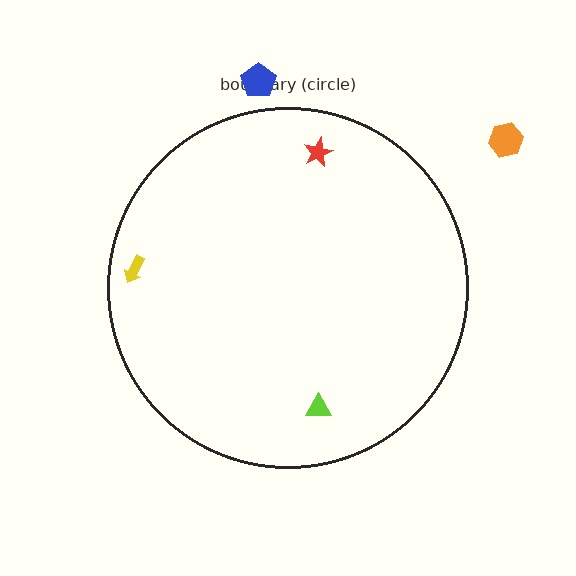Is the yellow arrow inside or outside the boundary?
Inside.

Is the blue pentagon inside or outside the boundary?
Outside.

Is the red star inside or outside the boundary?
Inside.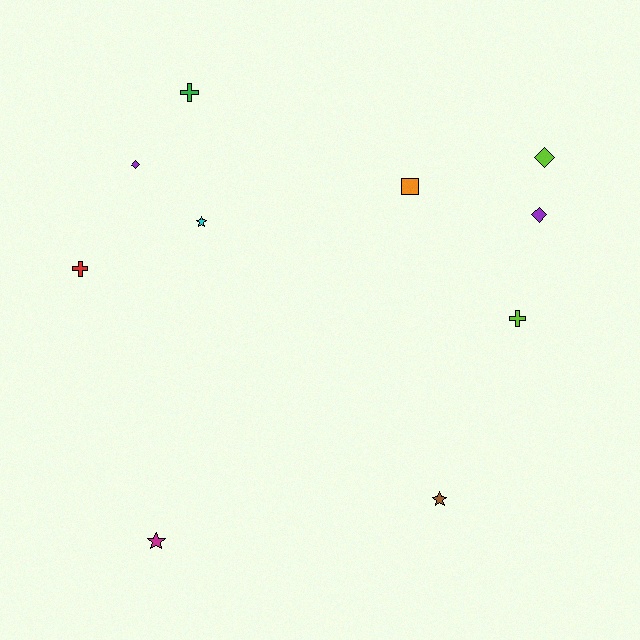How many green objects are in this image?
There is 1 green object.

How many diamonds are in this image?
There are 3 diamonds.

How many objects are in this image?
There are 10 objects.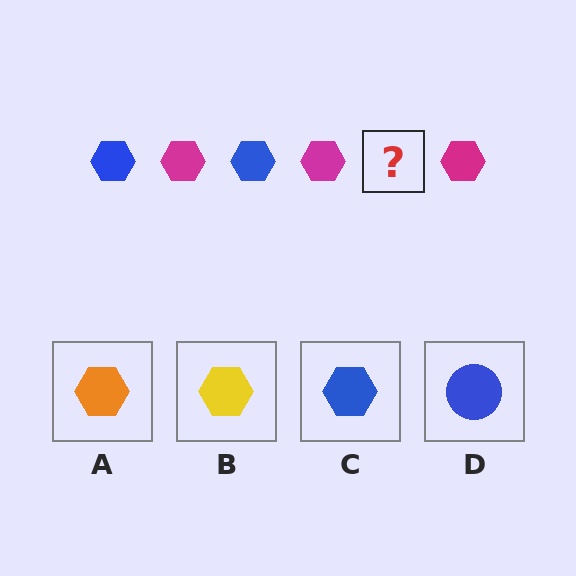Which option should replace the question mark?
Option C.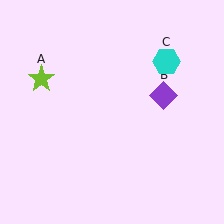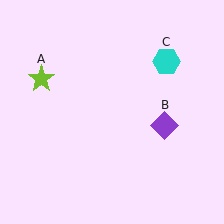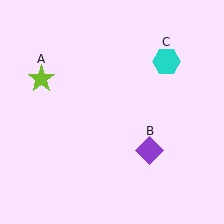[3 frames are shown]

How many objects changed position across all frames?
1 object changed position: purple diamond (object B).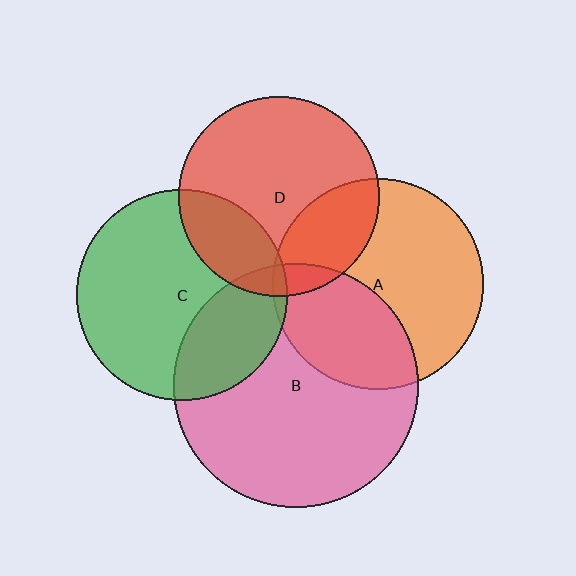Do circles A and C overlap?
Yes.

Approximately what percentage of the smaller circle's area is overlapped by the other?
Approximately 5%.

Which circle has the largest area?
Circle B (pink).